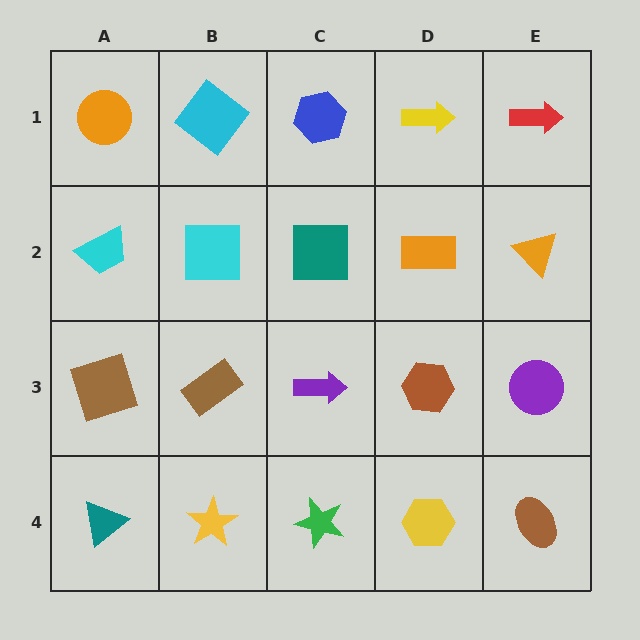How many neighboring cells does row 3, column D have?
4.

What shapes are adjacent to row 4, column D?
A brown hexagon (row 3, column D), a green star (row 4, column C), a brown ellipse (row 4, column E).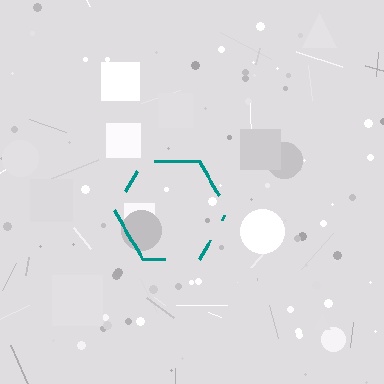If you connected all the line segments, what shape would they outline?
They would outline a hexagon.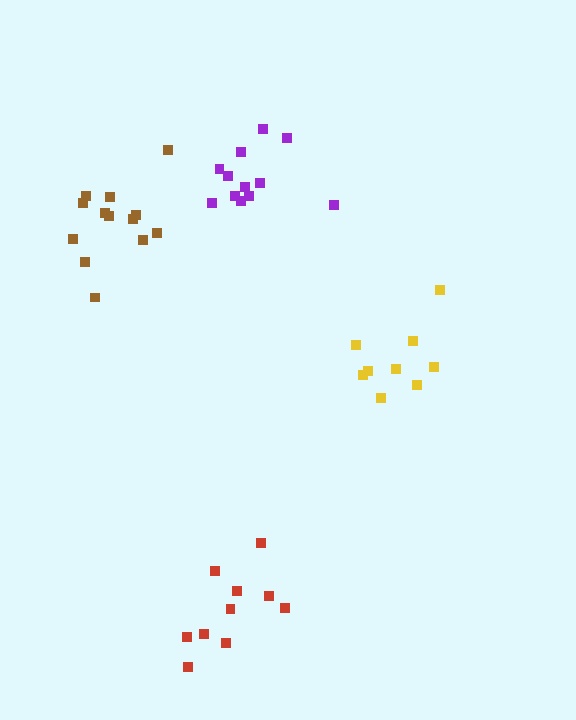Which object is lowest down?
The red cluster is bottommost.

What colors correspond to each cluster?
The clusters are colored: red, yellow, purple, brown.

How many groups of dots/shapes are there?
There are 4 groups.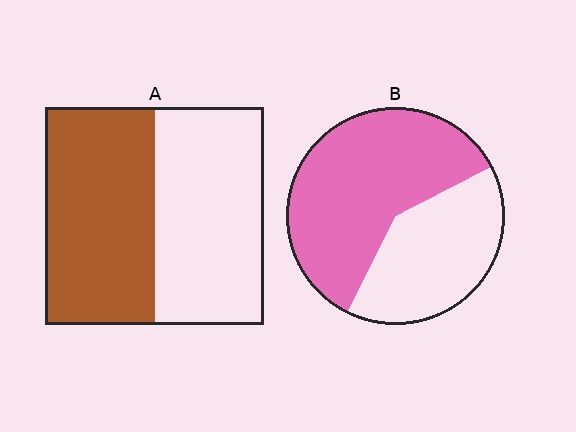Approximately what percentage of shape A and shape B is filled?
A is approximately 50% and B is approximately 60%.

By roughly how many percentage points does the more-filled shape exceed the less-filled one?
By roughly 10 percentage points (B over A).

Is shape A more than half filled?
Roughly half.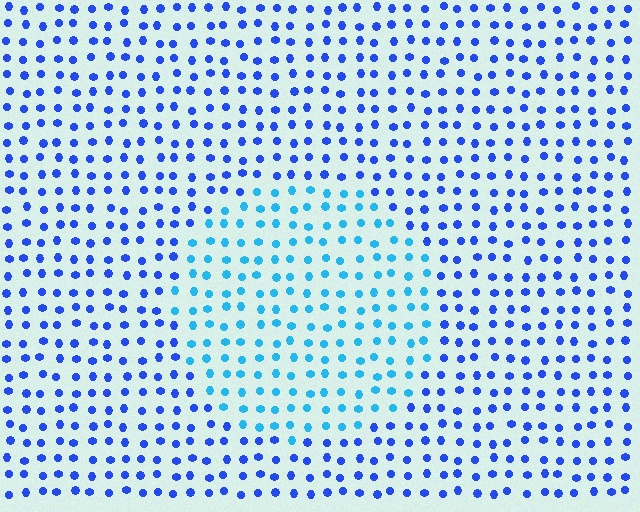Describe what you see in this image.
The image is filled with small blue elements in a uniform arrangement. A circle-shaped region is visible where the elements are tinted to a slightly different hue, forming a subtle color boundary.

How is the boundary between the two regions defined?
The boundary is defined purely by a slight shift in hue (about 33 degrees). Spacing, size, and orientation are identical on both sides.